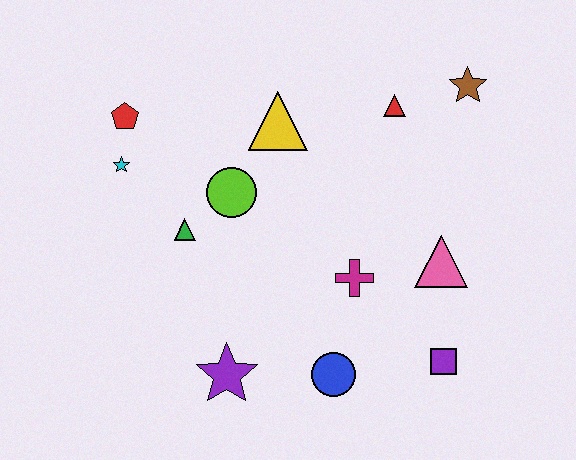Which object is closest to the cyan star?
The red pentagon is closest to the cyan star.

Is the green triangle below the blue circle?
No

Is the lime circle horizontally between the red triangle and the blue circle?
No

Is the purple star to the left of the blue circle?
Yes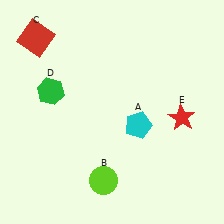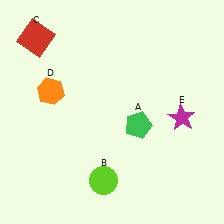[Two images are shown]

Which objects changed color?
A changed from cyan to green. D changed from green to orange. E changed from red to magenta.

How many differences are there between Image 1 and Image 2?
There are 3 differences between the two images.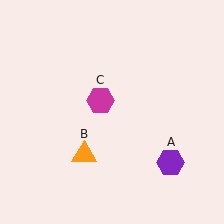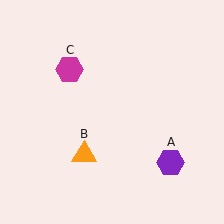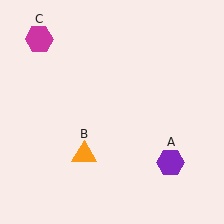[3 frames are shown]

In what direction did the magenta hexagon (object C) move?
The magenta hexagon (object C) moved up and to the left.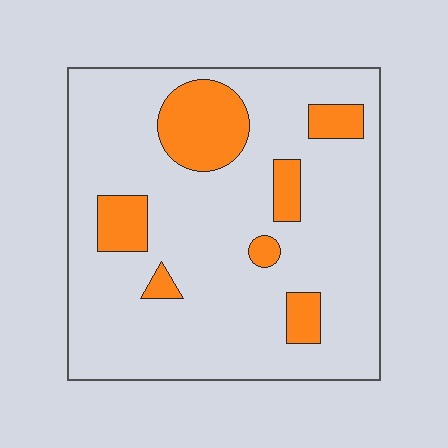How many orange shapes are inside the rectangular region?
7.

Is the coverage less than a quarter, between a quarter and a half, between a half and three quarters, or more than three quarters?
Less than a quarter.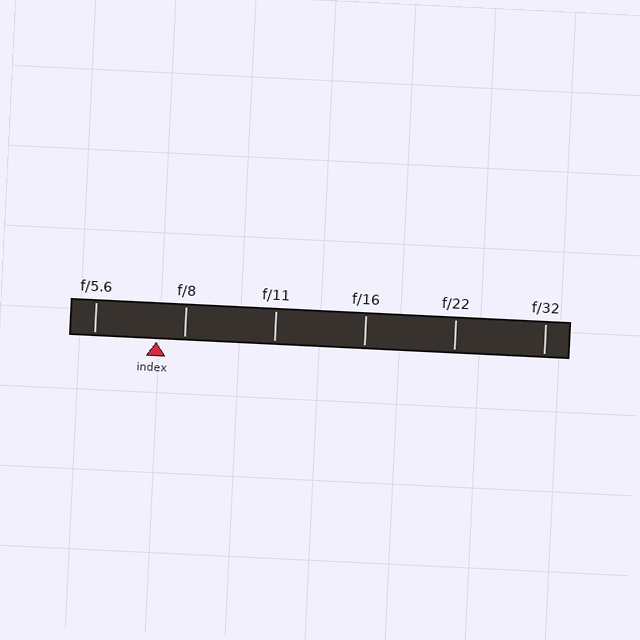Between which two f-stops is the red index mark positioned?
The index mark is between f/5.6 and f/8.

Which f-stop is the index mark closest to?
The index mark is closest to f/8.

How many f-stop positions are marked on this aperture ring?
There are 6 f-stop positions marked.